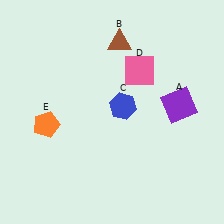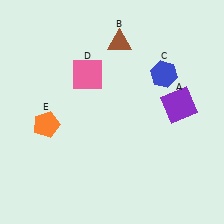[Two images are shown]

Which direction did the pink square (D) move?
The pink square (D) moved left.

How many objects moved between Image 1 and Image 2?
2 objects moved between the two images.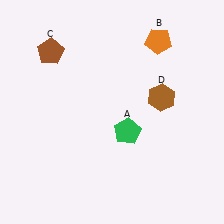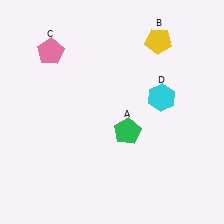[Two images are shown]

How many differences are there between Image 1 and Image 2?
There are 3 differences between the two images.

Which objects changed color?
B changed from orange to yellow. C changed from brown to pink. D changed from brown to cyan.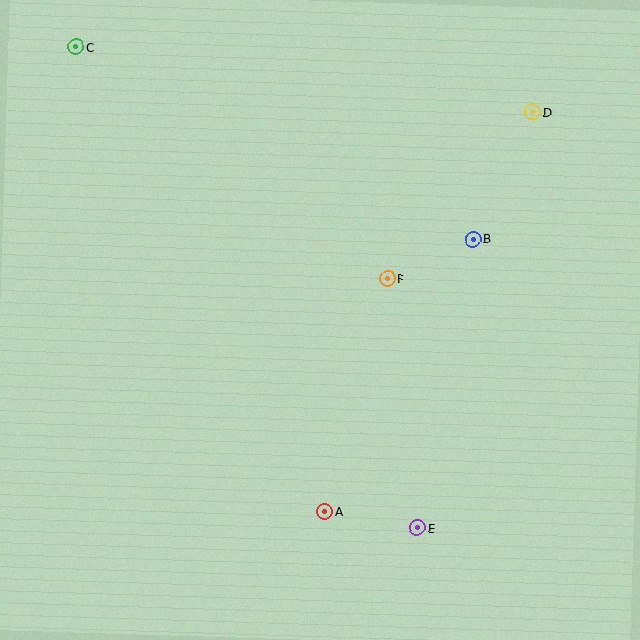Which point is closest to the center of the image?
Point F at (388, 279) is closest to the center.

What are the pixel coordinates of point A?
Point A is at (325, 512).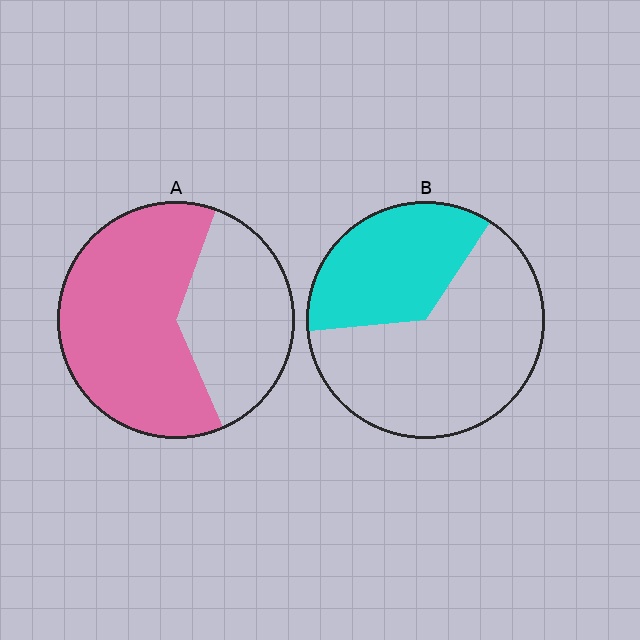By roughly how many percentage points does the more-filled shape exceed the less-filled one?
By roughly 25 percentage points (A over B).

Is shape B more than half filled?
No.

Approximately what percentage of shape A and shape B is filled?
A is approximately 60% and B is approximately 35%.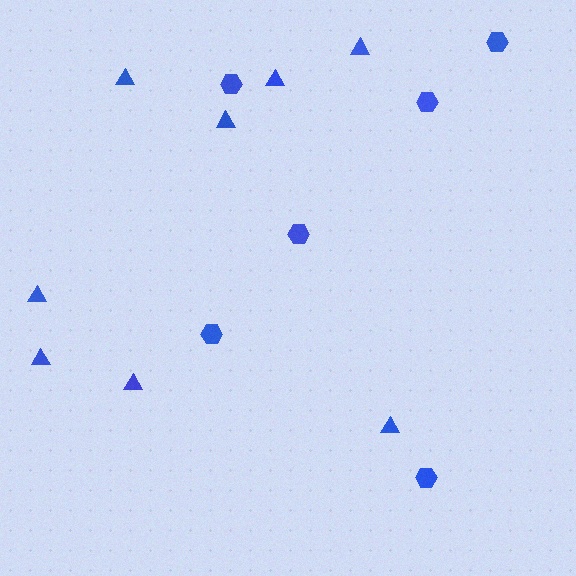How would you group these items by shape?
There are 2 groups: one group of hexagons (6) and one group of triangles (8).